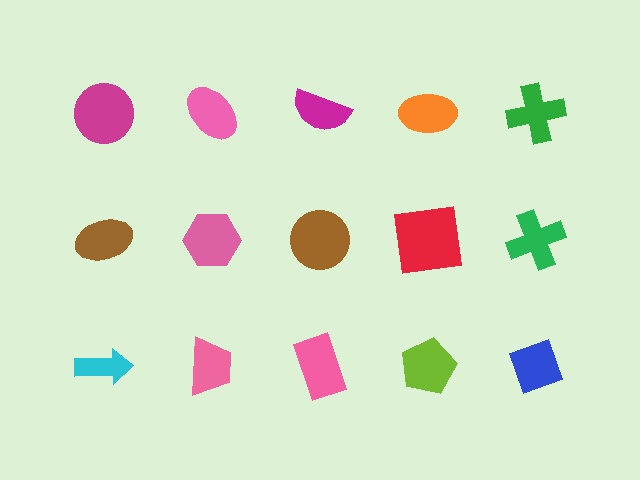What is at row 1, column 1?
A magenta circle.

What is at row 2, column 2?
A pink hexagon.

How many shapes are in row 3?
5 shapes.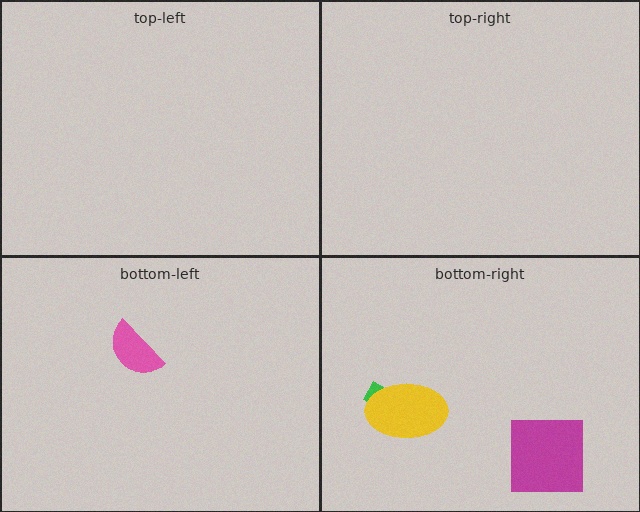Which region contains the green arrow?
The bottom-right region.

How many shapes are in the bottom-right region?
3.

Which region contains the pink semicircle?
The bottom-left region.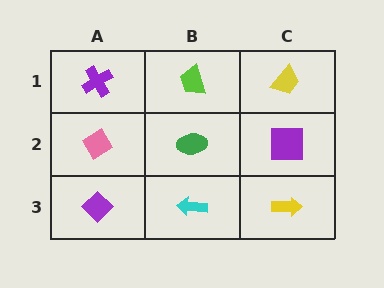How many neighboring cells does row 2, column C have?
3.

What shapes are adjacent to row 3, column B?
A green ellipse (row 2, column B), a purple diamond (row 3, column A), a yellow arrow (row 3, column C).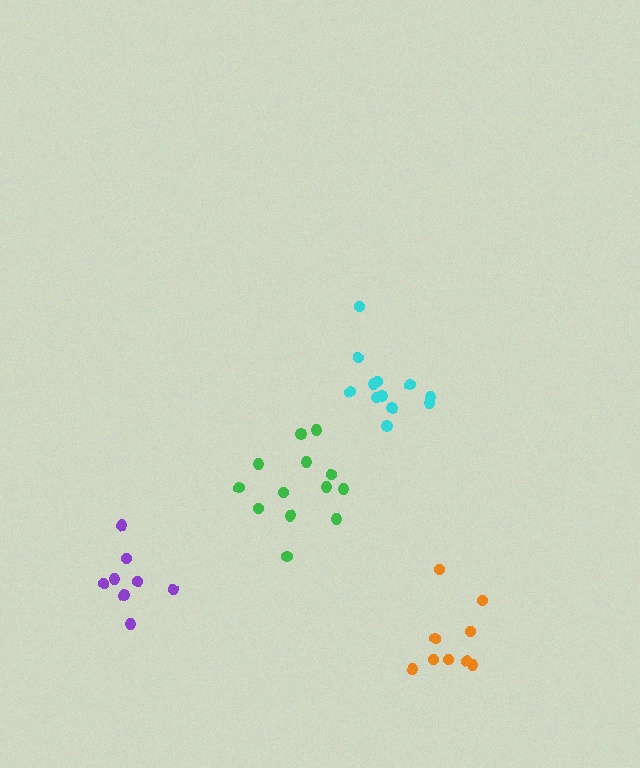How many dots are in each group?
Group 1: 12 dots, Group 2: 13 dots, Group 3: 8 dots, Group 4: 9 dots (42 total).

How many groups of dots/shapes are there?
There are 4 groups.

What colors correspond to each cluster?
The clusters are colored: cyan, green, purple, orange.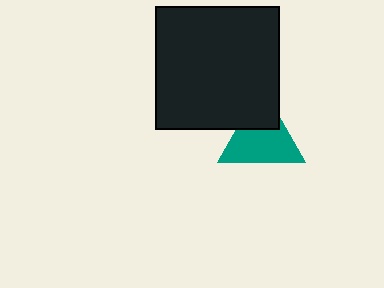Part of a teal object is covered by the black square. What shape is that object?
It is a triangle.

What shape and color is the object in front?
The object in front is a black square.